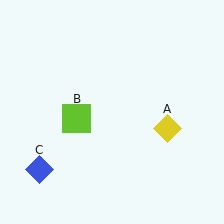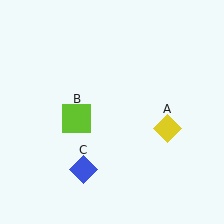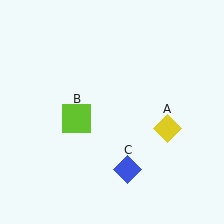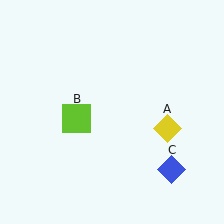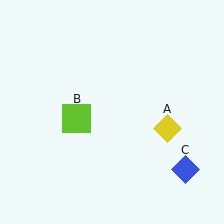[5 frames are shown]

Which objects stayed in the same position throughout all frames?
Yellow diamond (object A) and lime square (object B) remained stationary.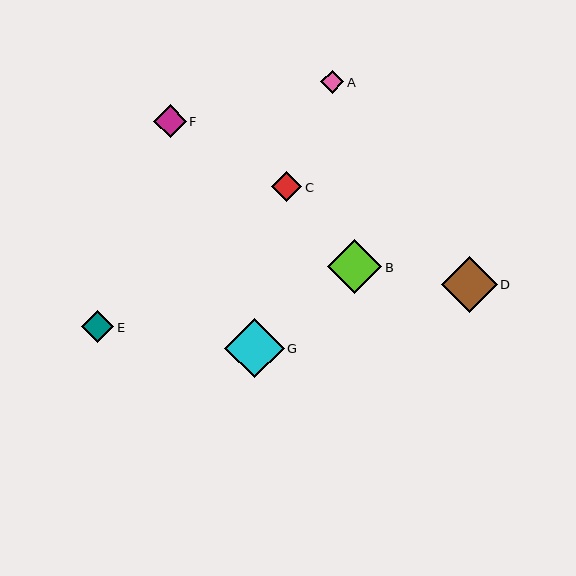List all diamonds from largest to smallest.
From largest to smallest: G, D, B, F, E, C, A.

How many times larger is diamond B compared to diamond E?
Diamond B is approximately 1.7 times the size of diamond E.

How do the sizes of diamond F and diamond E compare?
Diamond F and diamond E are approximately the same size.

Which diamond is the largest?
Diamond G is the largest with a size of approximately 60 pixels.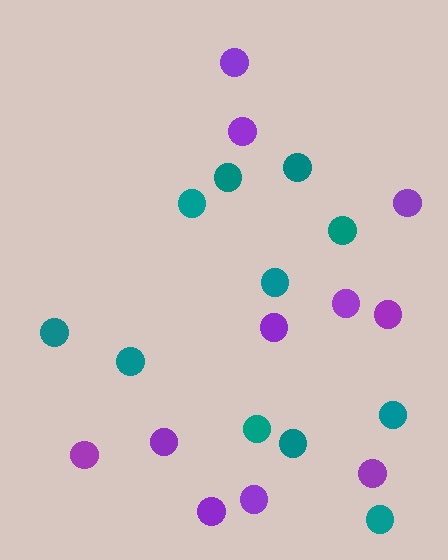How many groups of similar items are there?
There are 2 groups: one group of teal circles (11) and one group of purple circles (11).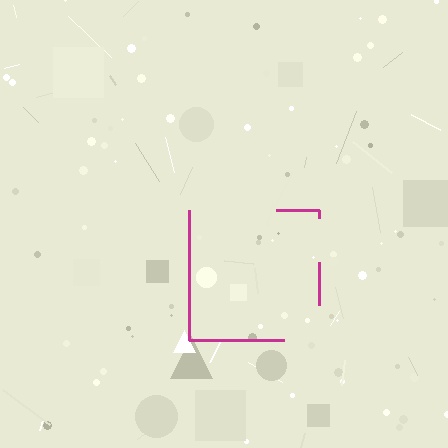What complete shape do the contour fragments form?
The contour fragments form a square.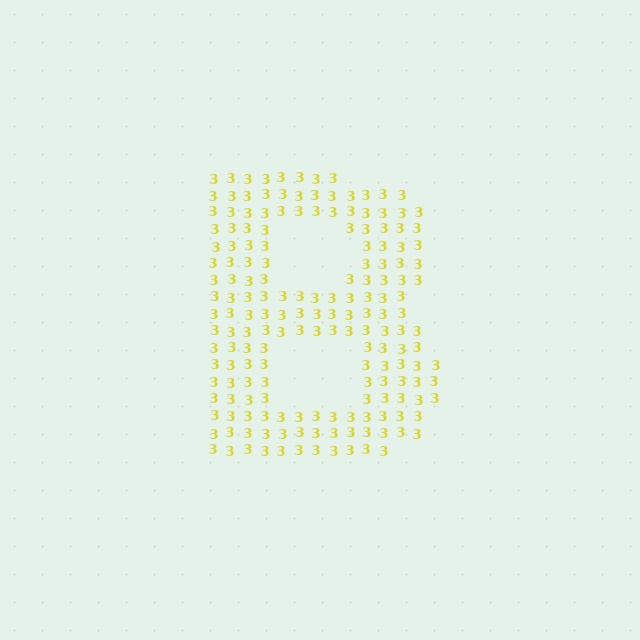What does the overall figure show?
The overall figure shows the letter B.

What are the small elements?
The small elements are digit 3's.